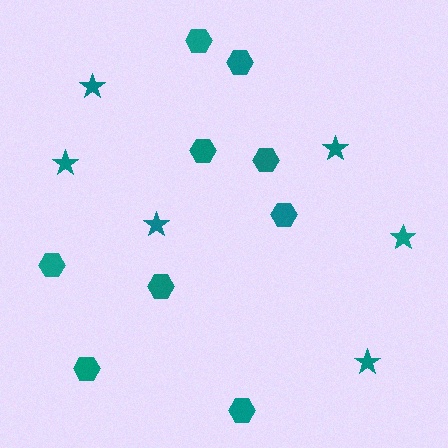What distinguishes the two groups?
There are 2 groups: one group of hexagons (9) and one group of stars (6).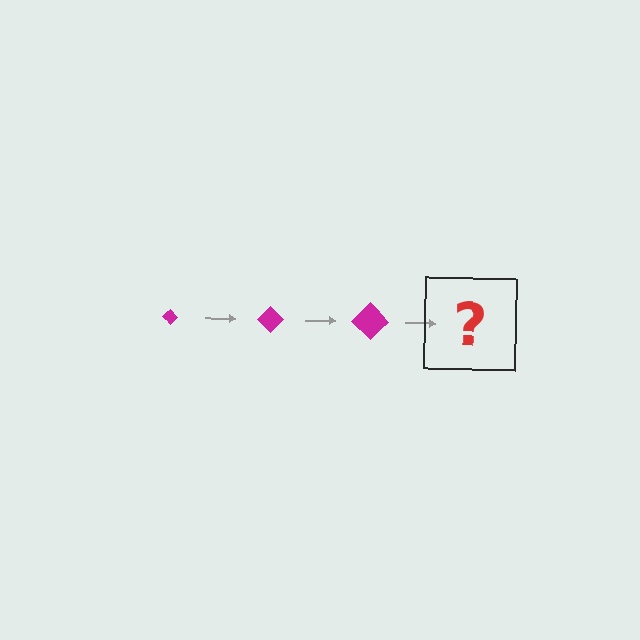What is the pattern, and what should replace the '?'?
The pattern is that the diamond gets progressively larger each step. The '?' should be a magenta diamond, larger than the previous one.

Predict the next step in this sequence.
The next step is a magenta diamond, larger than the previous one.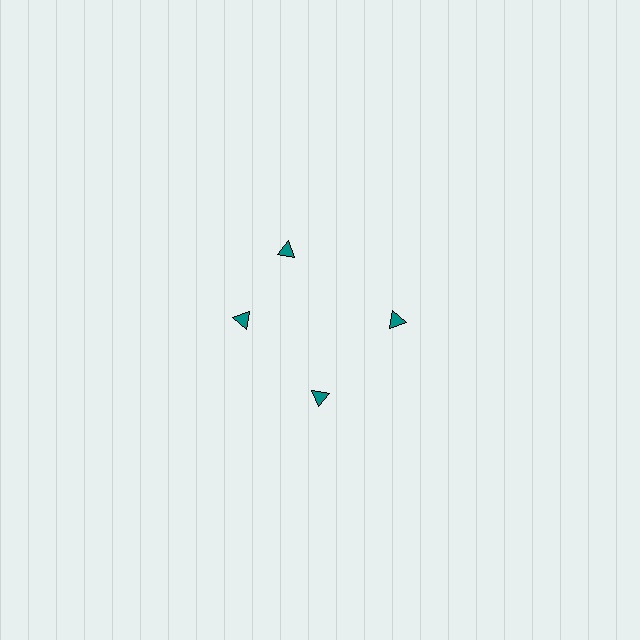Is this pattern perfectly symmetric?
No. The 4 teal triangles are arranged in a ring, but one element near the 12 o'clock position is rotated out of alignment along the ring, breaking the 4-fold rotational symmetry.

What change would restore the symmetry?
The symmetry would be restored by rotating it back into even spacing with its neighbors so that all 4 triangles sit at equal angles and equal distance from the center.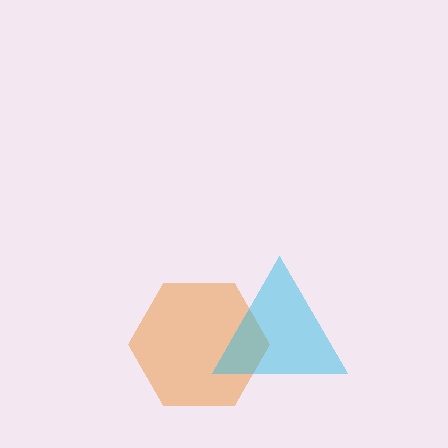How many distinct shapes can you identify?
There are 2 distinct shapes: an orange hexagon, a cyan triangle.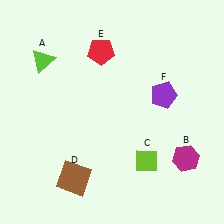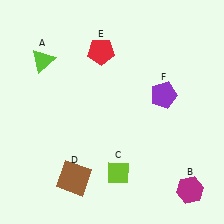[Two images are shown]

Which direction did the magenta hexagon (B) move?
The magenta hexagon (B) moved down.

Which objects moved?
The objects that moved are: the magenta hexagon (B), the lime diamond (C).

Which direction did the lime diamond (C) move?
The lime diamond (C) moved left.